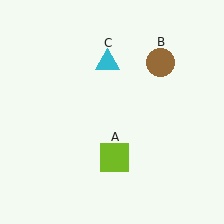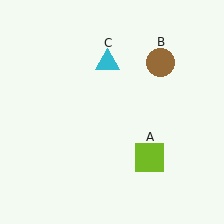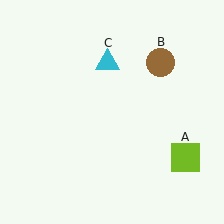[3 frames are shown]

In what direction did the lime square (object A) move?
The lime square (object A) moved right.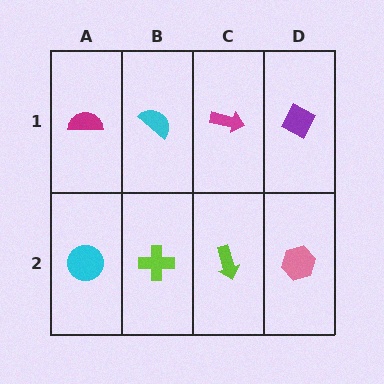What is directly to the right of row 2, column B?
A lime arrow.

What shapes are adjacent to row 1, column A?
A cyan circle (row 2, column A), a cyan semicircle (row 1, column B).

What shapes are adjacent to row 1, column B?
A lime cross (row 2, column B), a magenta semicircle (row 1, column A), a magenta arrow (row 1, column C).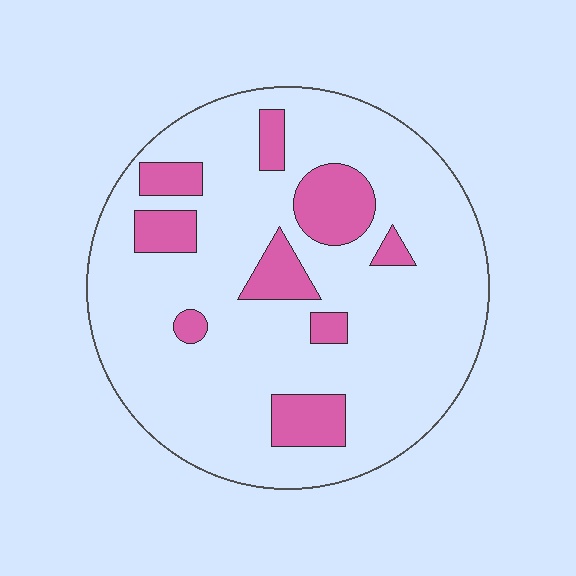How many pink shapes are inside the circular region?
9.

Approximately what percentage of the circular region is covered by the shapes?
Approximately 15%.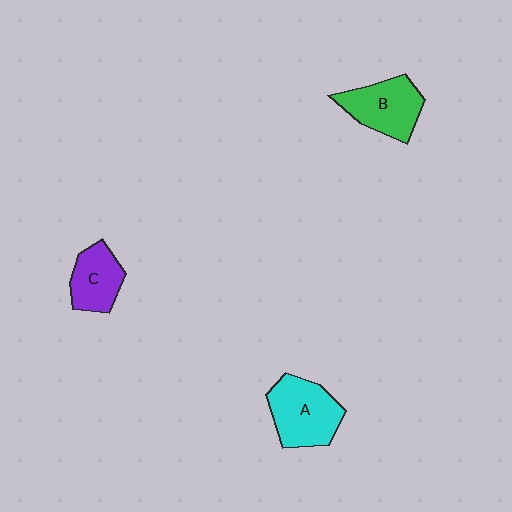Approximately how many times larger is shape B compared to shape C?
Approximately 1.3 times.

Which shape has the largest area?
Shape A (cyan).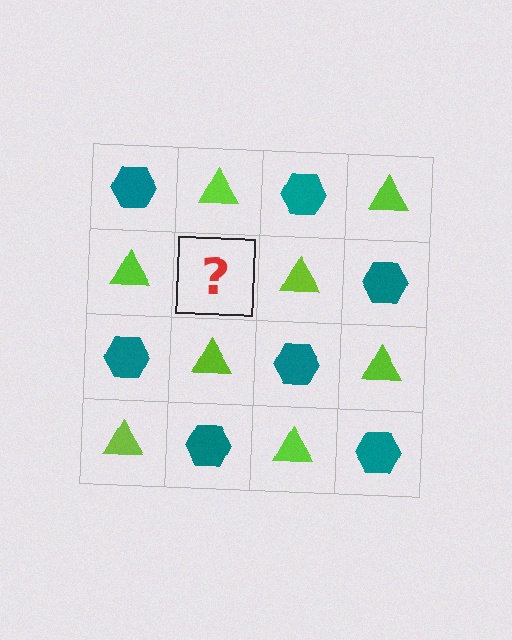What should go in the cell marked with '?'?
The missing cell should contain a teal hexagon.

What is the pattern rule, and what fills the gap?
The rule is that it alternates teal hexagon and lime triangle in a checkerboard pattern. The gap should be filled with a teal hexagon.